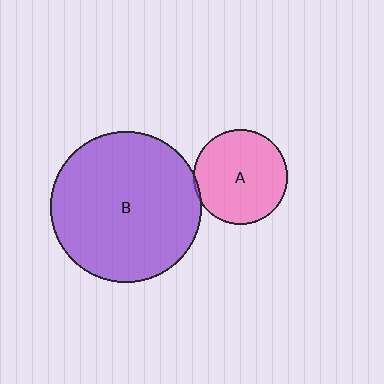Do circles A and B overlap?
Yes.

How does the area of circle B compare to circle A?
Approximately 2.6 times.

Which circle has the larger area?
Circle B (purple).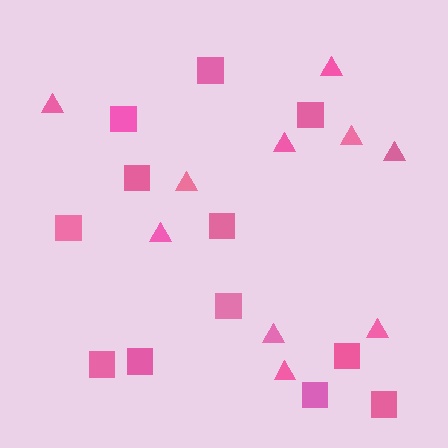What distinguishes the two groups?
There are 2 groups: one group of triangles (10) and one group of squares (12).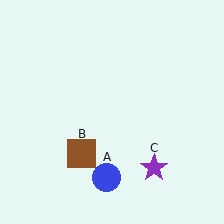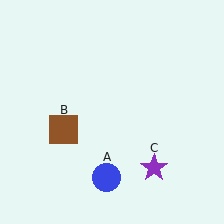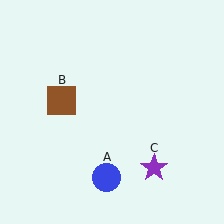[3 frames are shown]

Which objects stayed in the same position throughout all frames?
Blue circle (object A) and purple star (object C) remained stationary.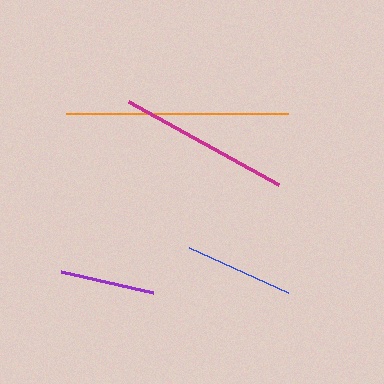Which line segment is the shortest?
The purple line is the shortest at approximately 94 pixels.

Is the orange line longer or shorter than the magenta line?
The orange line is longer than the magenta line.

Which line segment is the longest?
The orange line is the longest at approximately 222 pixels.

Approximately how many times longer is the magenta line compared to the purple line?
The magenta line is approximately 1.8 times the length of the purple line.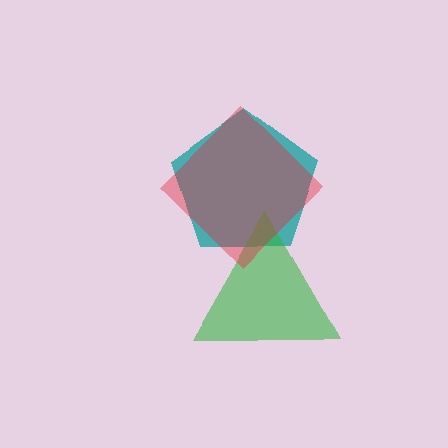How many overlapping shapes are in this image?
There are 3 overlapping shapes in the image.